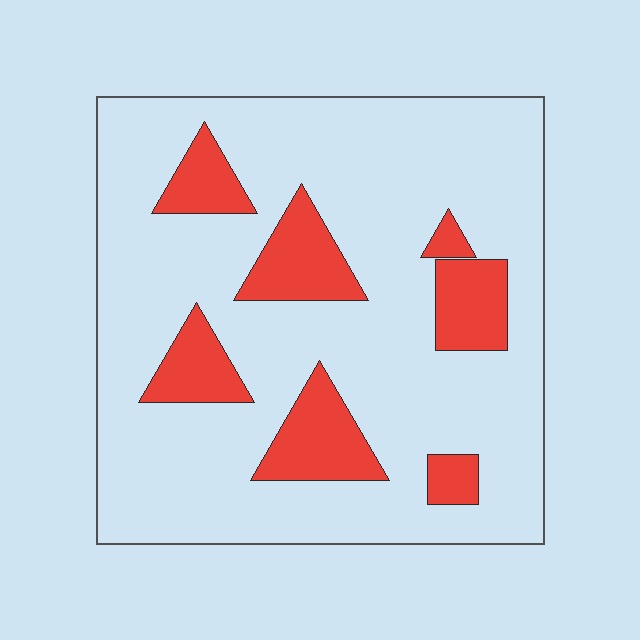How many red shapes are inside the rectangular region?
7.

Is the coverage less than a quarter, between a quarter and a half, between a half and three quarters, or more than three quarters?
Less than a quarter.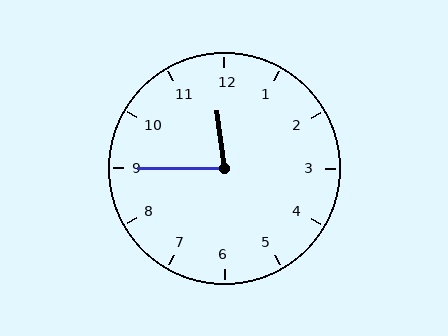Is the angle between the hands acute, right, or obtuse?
It is acute.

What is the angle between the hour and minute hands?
Approximately 82 degrees.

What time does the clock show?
11:45.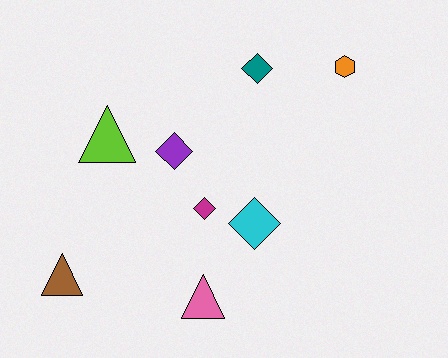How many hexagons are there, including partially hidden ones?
There is 1 hexagon.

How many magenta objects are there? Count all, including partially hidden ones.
There is 1 magenta object.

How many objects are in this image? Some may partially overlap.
There are 8 objects.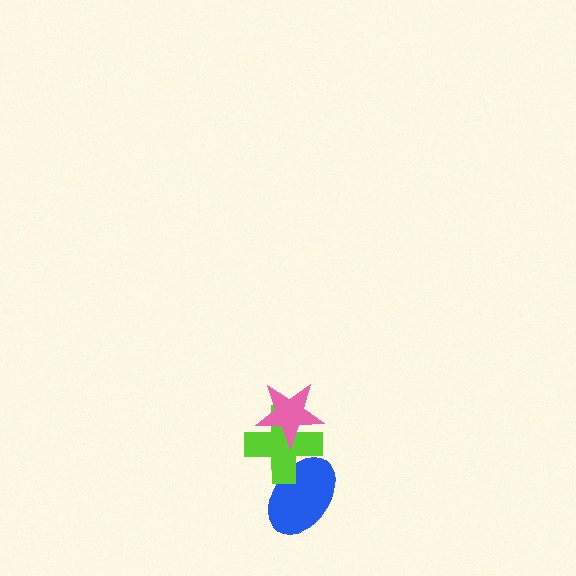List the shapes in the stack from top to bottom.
From top to bottom: the pink star, the lime cross, the blue ellipse.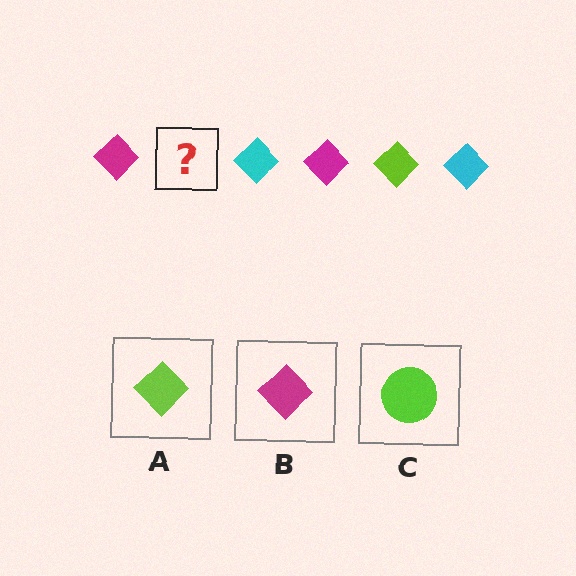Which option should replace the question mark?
Option A.